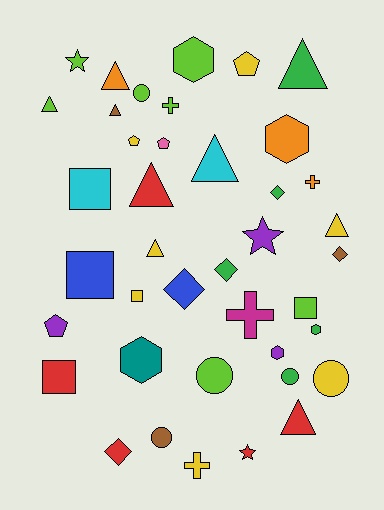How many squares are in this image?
There are 5 squares.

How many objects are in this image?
There are 40 objects.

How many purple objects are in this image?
There are 3 purple objects.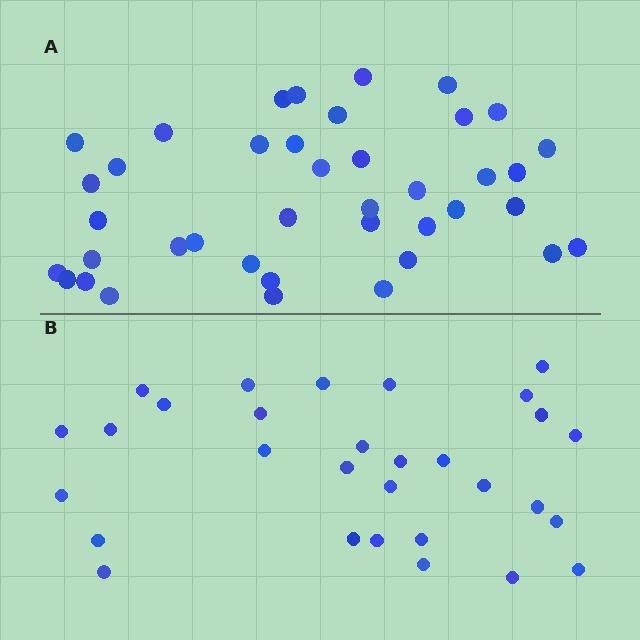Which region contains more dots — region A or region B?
Region A (the top region) has more dots.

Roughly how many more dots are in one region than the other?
Region A has roughly 10 or so more dots than region B.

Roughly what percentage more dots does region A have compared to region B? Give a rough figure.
About 35% more.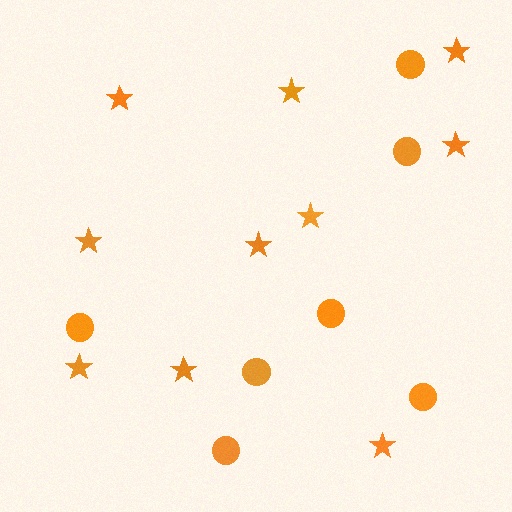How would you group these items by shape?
There are 2 groups: one group of circles (7) and one group of stars (10).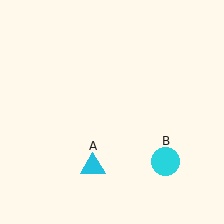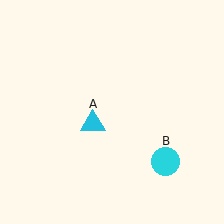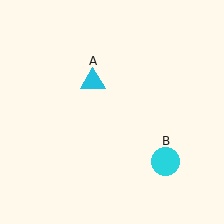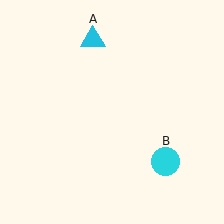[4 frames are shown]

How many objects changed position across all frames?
1 object changed position: cyan triangle (object A).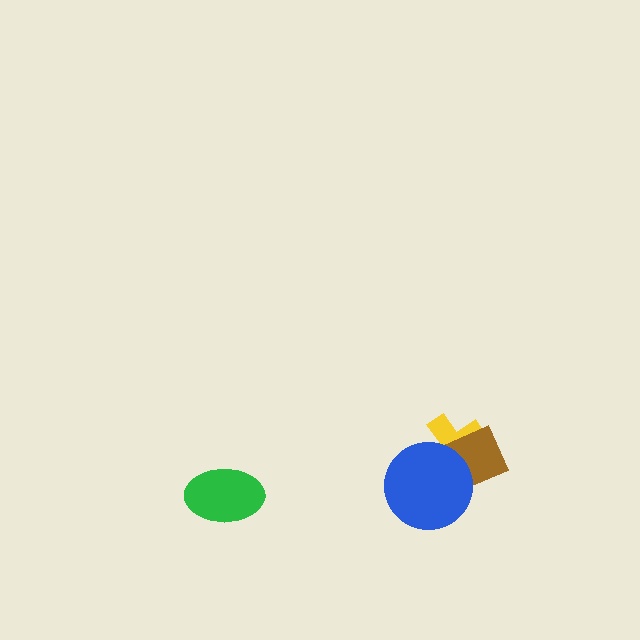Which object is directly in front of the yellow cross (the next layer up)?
The brown diamond is directly in front of the yellow cross.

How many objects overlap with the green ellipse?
0 objects overlap with the green ellipse.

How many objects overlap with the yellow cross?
2 objects overlap with the yellow cross.